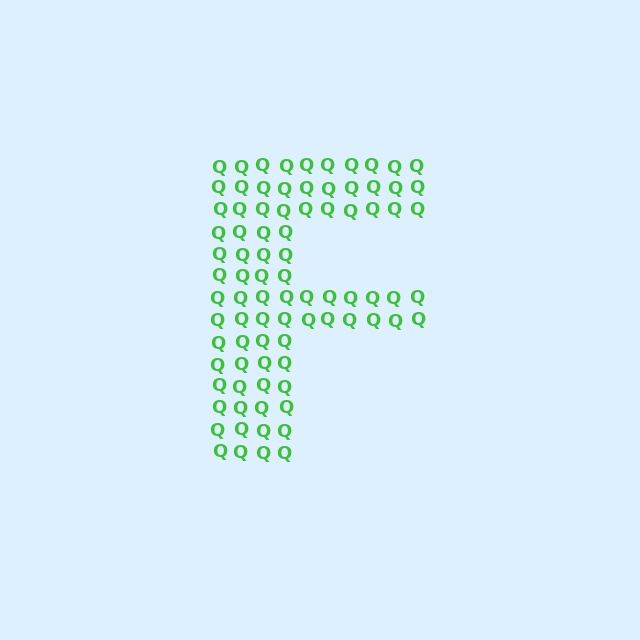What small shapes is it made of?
It is made of small letter Q's.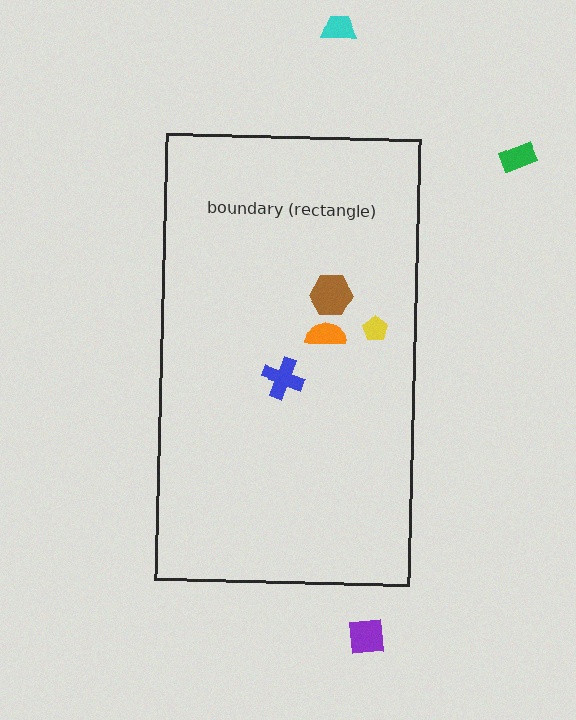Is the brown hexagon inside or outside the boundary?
Inside.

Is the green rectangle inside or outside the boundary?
Outside.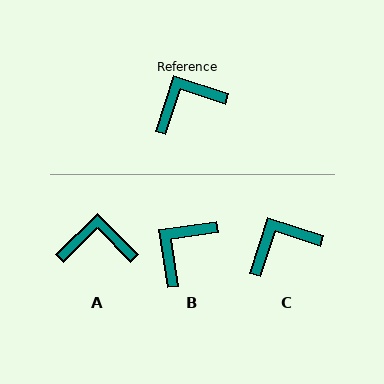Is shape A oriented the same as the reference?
No, it is off by about 27 degrees.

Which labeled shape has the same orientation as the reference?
C.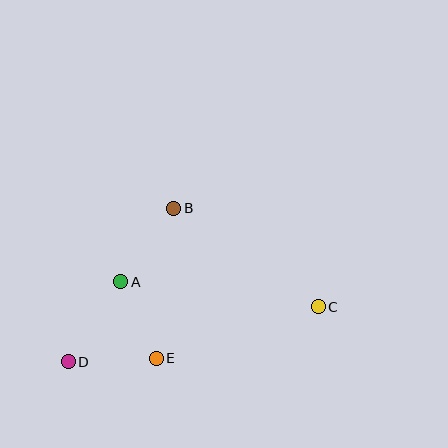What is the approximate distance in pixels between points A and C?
The distance between A and C is approximately 199 pixels.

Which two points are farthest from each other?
Points C and D are farthest from each other.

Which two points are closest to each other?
Points A and E are closest to each other.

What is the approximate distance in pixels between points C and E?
The distance between C and E is approximately 170 pixels.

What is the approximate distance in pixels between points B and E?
The distance between B and E is approximately 151 pixels.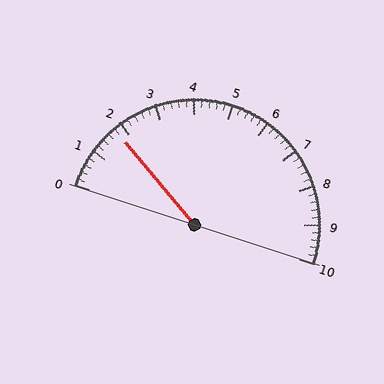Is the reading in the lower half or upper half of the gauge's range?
The reading is in the lower half of the range (0 to 10).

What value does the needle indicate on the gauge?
The needle indicates approximately 1.8.